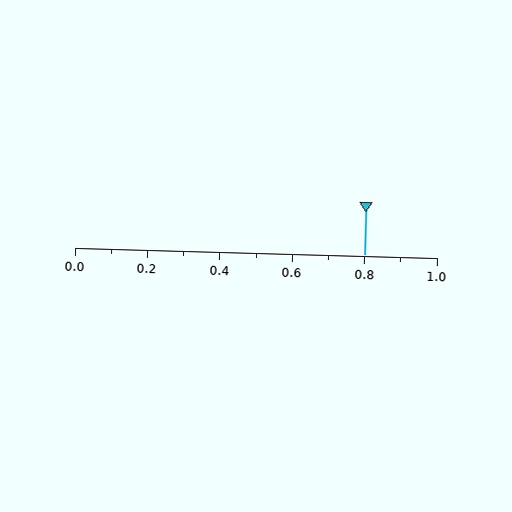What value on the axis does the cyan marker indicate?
The marker indicates approximately 0.8.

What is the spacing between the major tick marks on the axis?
The major ticks are spaced 0.2 apart.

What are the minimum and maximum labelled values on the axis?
The axis runs from 0.0 to 1.0.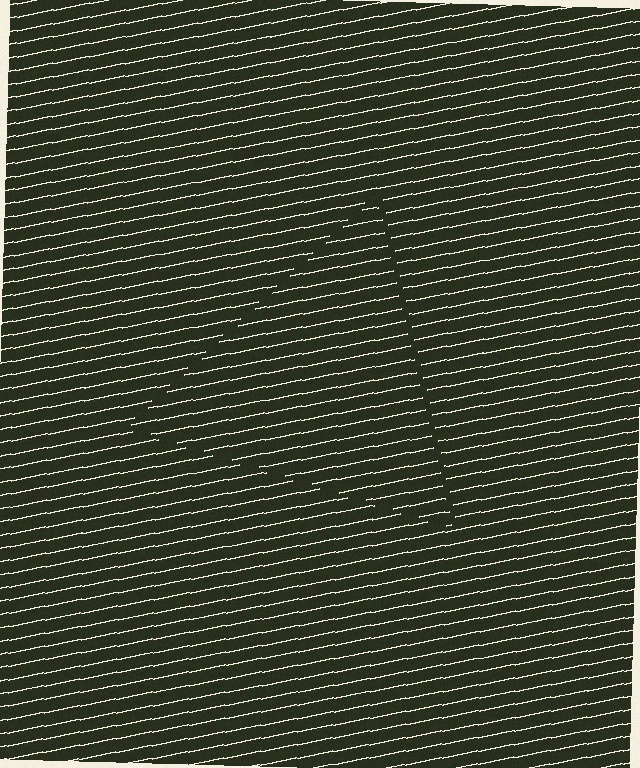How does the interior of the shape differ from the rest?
The interior of the shape contains the same grating, shifted by half a period — the contour is defined by the phase discontinuity where line-ends from the inner and outer gratings abut.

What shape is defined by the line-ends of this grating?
An illusory triangle. The interior of the shape contains the same grating, shifted by half a period — the contour is defined by the phase discontinuity where line-ends from the inner and outer gratings abut.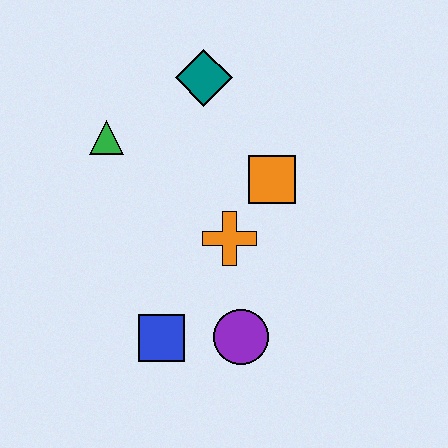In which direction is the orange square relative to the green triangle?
The orange square is to the right of the green triangle.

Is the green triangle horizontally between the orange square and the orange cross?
No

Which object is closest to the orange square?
The orange cross is closest to the orange square.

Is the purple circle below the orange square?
Yes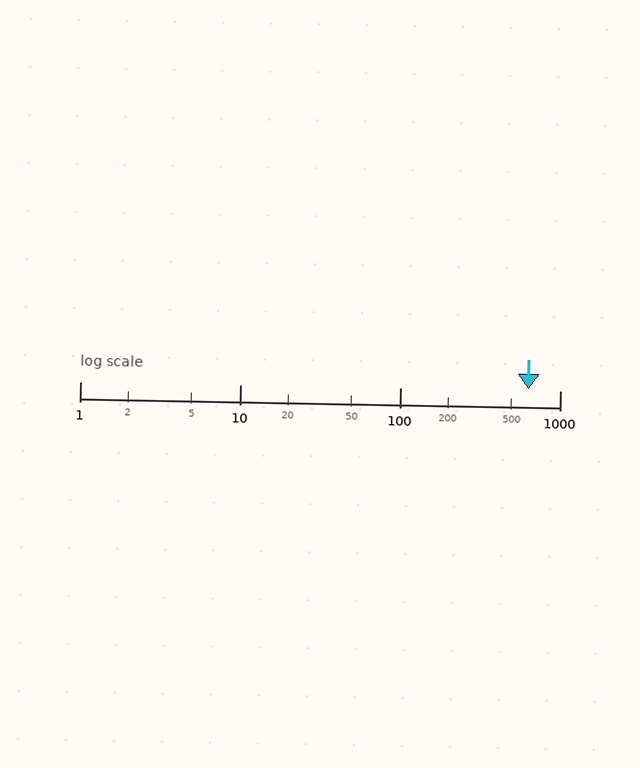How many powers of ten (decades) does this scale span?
The scale spans 3 decades, from 1 to 1000.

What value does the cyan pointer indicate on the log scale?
The pointer indicates approximately 640.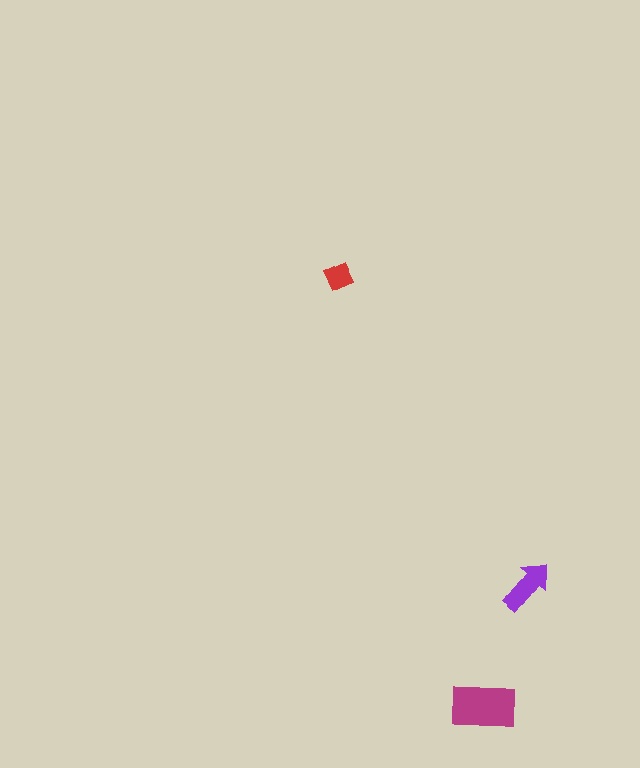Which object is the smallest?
The red diamond.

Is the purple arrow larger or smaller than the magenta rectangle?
Smaller.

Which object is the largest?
The magenta rectangle.